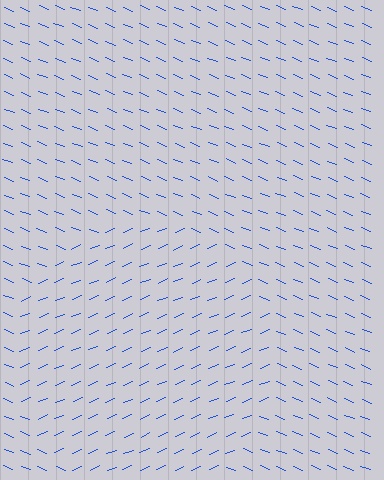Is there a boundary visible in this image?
Yes, there is a texture boundary formed by a change in line orientation.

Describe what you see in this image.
The image is filled with small blue line segments. A circle region in the image has lines oriented differently from the surrounding lines, creating a visible texture boundary.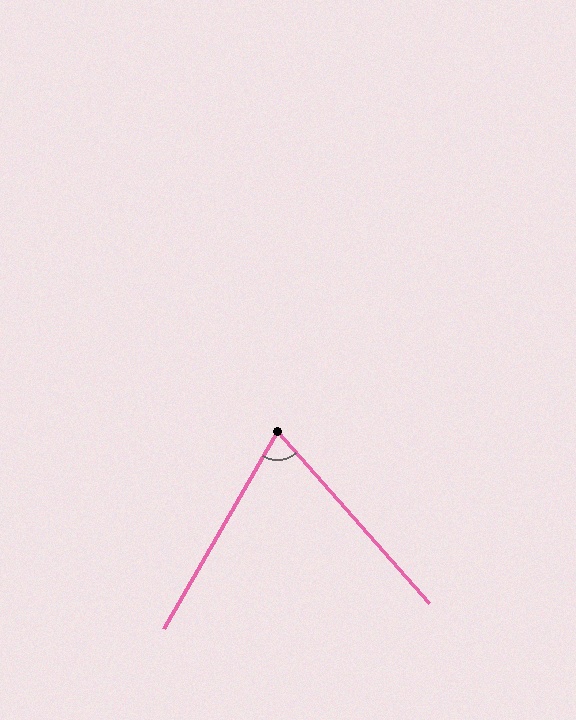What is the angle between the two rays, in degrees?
Approximately 71 degrees.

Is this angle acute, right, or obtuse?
It is acute.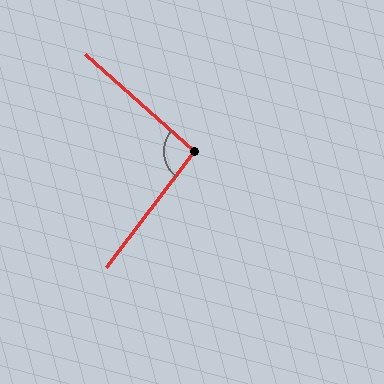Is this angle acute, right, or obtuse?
It is approximately a right angle.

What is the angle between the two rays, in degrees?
Approximately 94 degrees.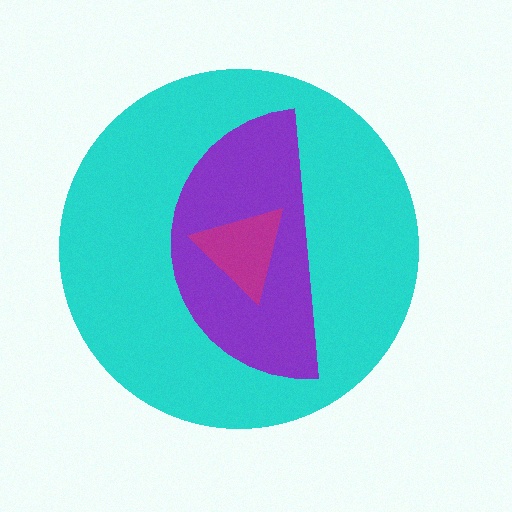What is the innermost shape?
The magenta triangle.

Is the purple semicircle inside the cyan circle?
Yes.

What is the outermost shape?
The cyan circle.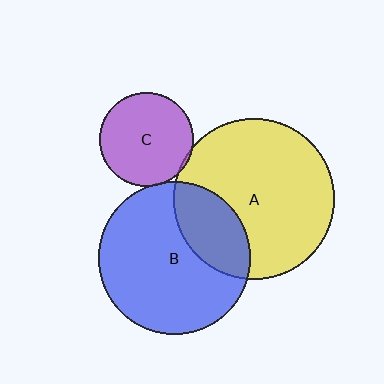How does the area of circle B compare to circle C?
Approximately 2.6 times.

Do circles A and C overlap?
Yes.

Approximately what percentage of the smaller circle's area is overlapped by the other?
Approximately 5%.